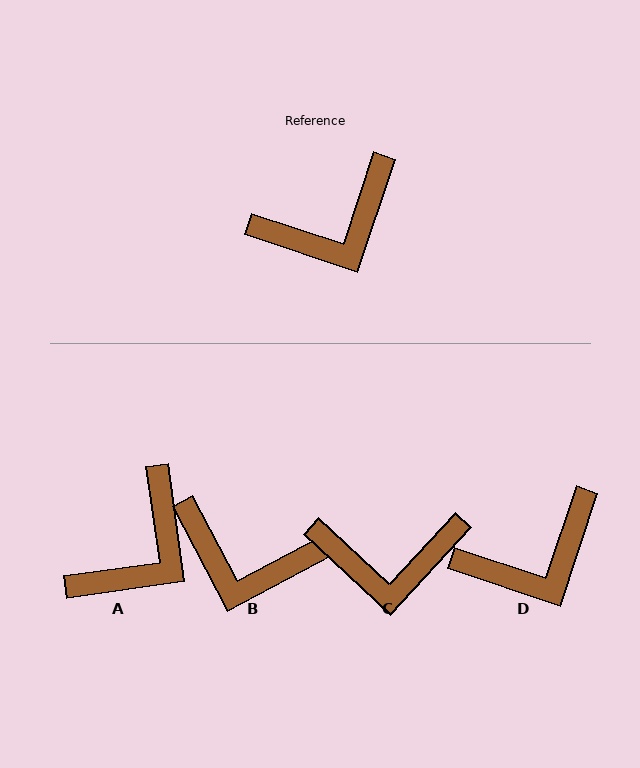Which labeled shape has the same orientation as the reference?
D.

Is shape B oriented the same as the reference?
No, it is off by about 44 degrees.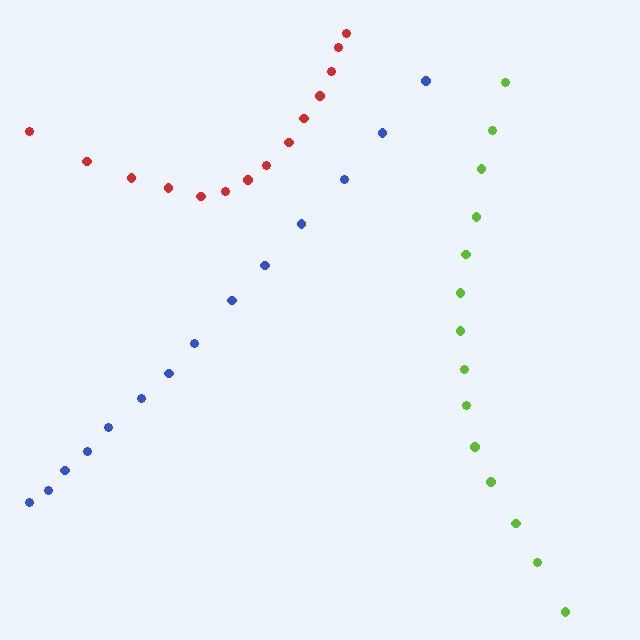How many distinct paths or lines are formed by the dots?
There are 3 distinct paths.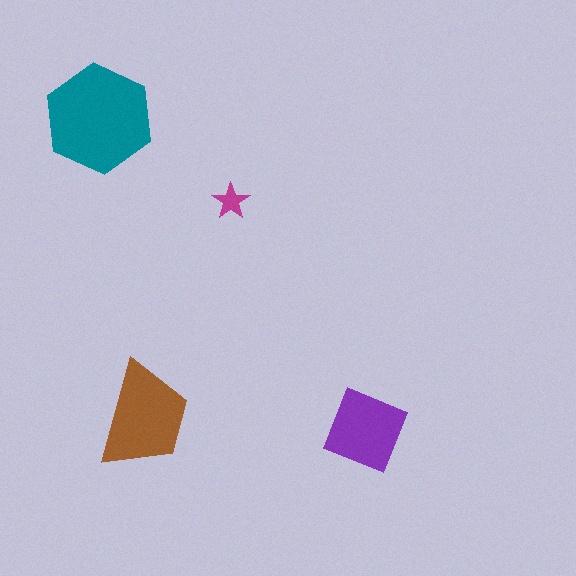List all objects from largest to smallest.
The teal hexagon, the brown trapezoid, the purple diamond, the magenta star.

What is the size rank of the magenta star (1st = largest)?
4th.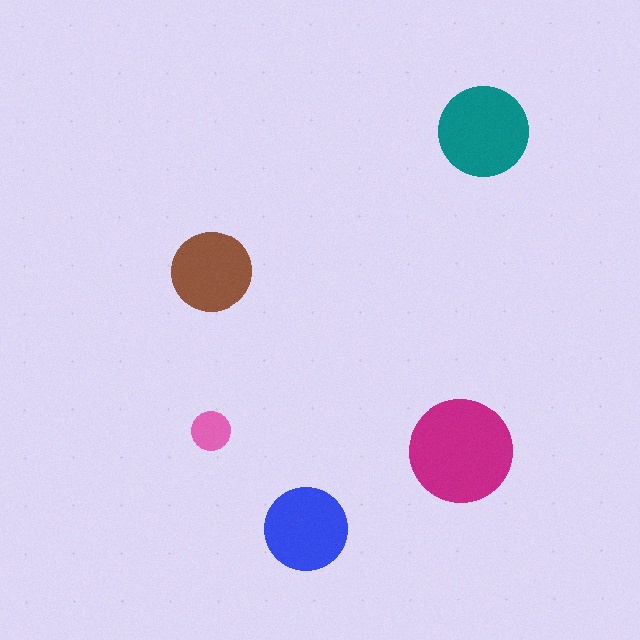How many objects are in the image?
There are 5 objects in the image.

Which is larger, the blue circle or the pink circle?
The blue one.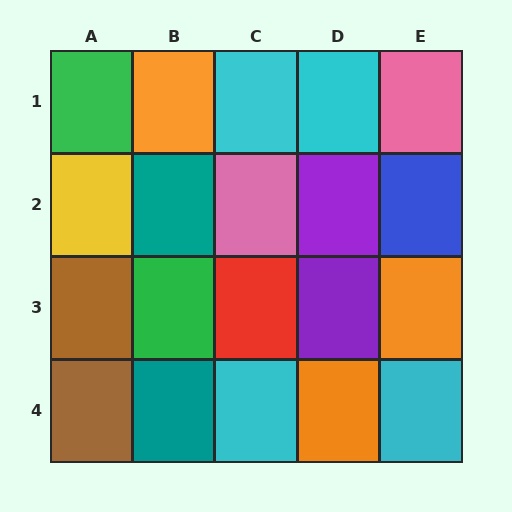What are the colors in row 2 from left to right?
Yellow, teal, pink, purple, blue.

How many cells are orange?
3 cells are orange.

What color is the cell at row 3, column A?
Brown.